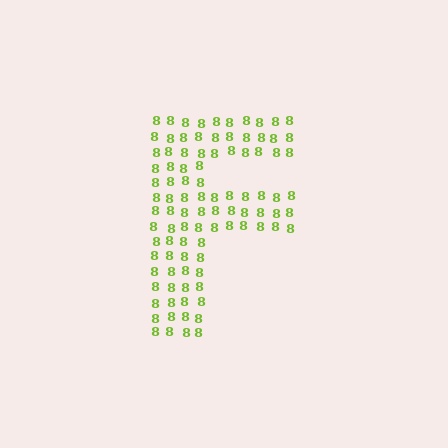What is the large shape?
The large shape is the letter F.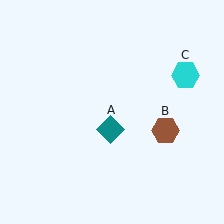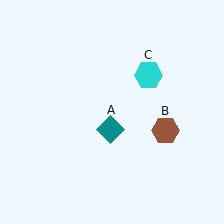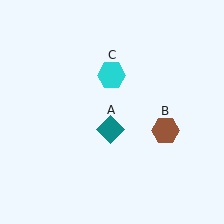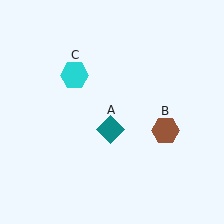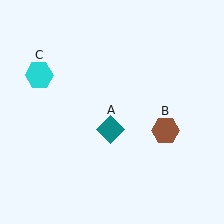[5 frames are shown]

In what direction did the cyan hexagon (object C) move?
The cyan hexagon (object C) moved left.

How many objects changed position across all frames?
1 object changed position: cyan hexagon (object C).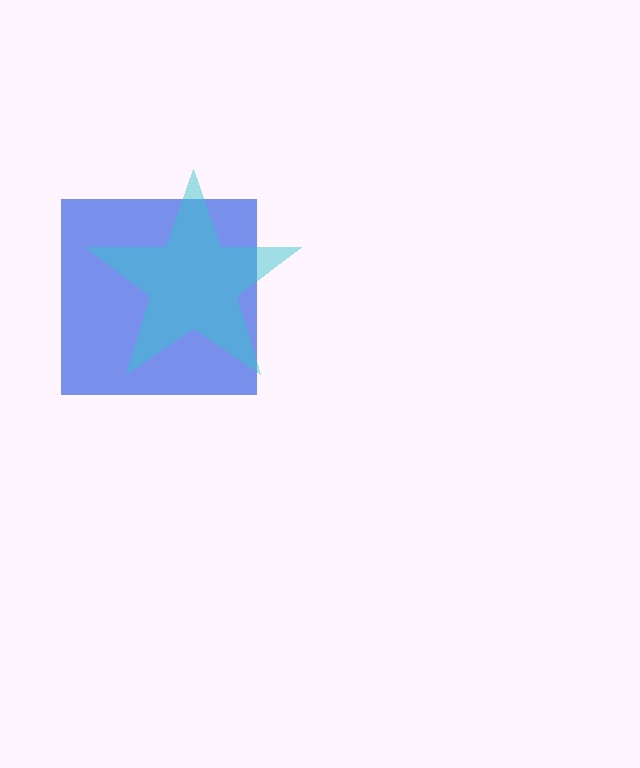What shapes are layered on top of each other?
The layered shapes are: a blue square, a cyan star.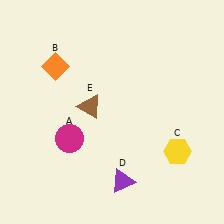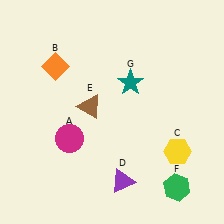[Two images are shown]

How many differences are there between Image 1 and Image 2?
There are 2 differences between the two images.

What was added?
A green hexagon (F), a teal star (G) were added in Image 2.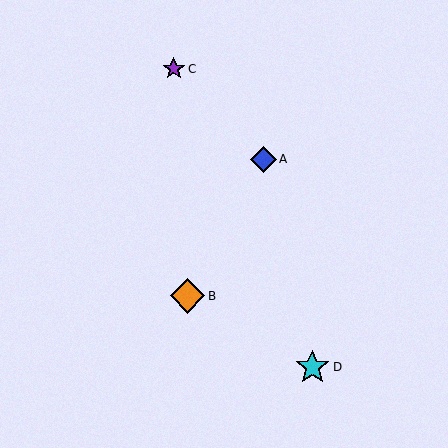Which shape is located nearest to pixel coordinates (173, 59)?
The purple star (labeled C) at (174, 69) is nearest to that location.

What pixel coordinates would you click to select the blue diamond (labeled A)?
Click at (264, 159) to select the blue diamond A.